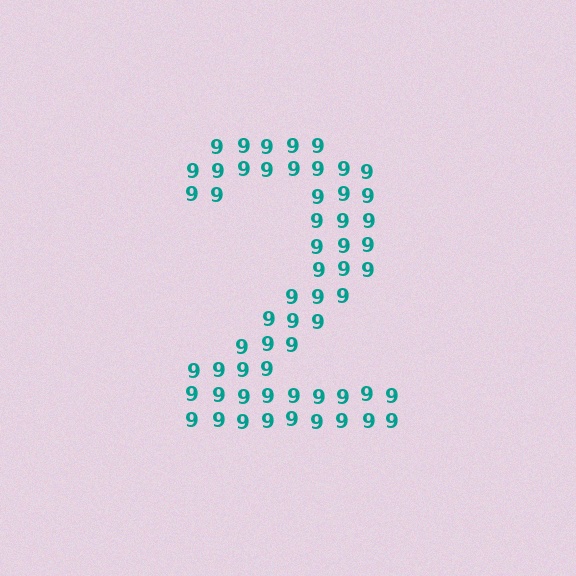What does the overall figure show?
The overall figure shows the digit 2.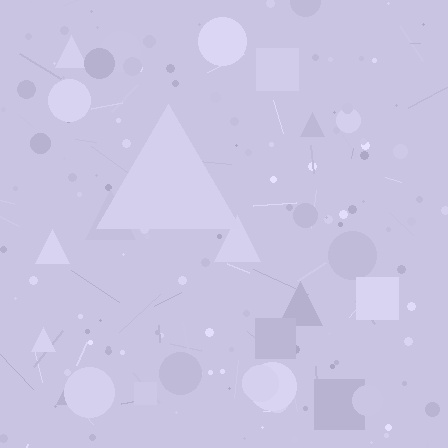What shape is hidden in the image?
A triangle is hidden in the image.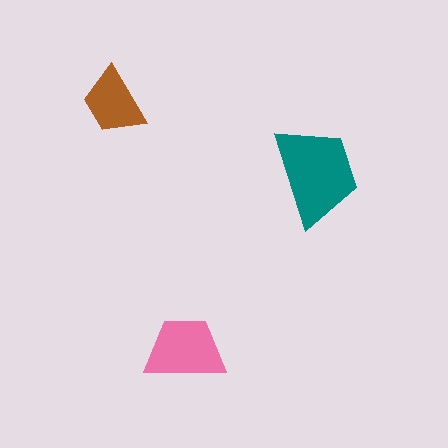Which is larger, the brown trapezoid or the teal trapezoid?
The teal one.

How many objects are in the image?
There are 3 objects in the image.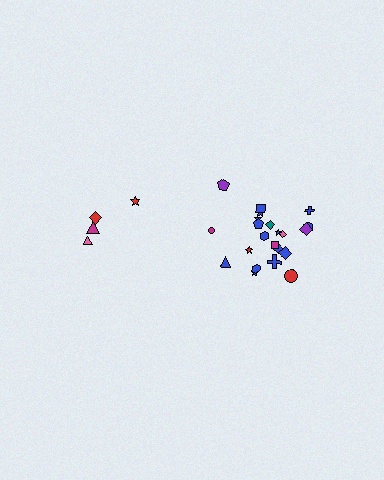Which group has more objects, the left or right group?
The right group.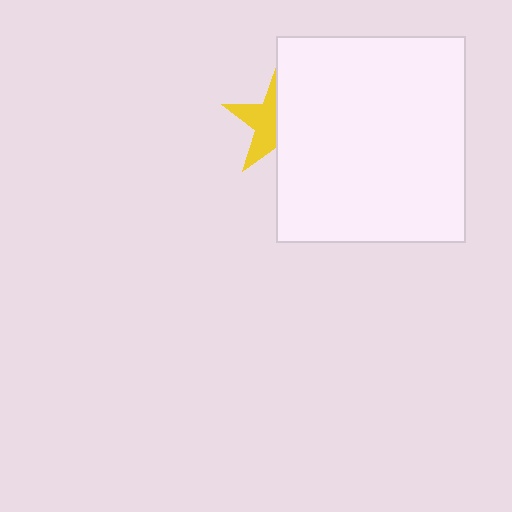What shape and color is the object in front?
The object in front is a white rectangle.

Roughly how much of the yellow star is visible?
About half of it is visible (roughly 46%).